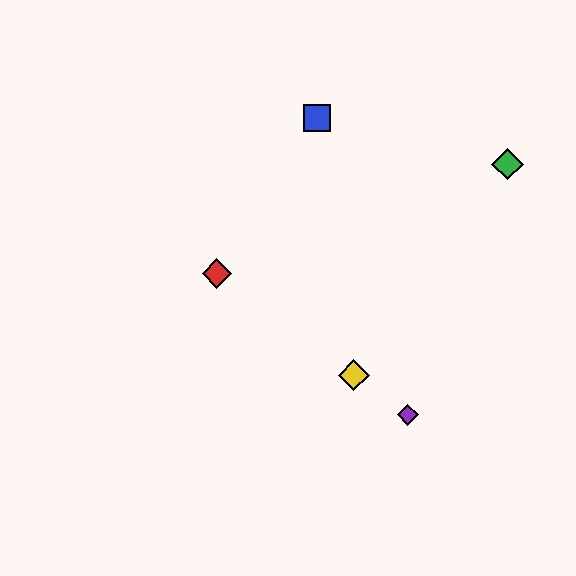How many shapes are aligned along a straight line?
3 shapes (the red diamond, the yellow diamond, the purple diamond) are aligned along a straight line.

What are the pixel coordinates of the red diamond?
The red diamond is at (217, 273).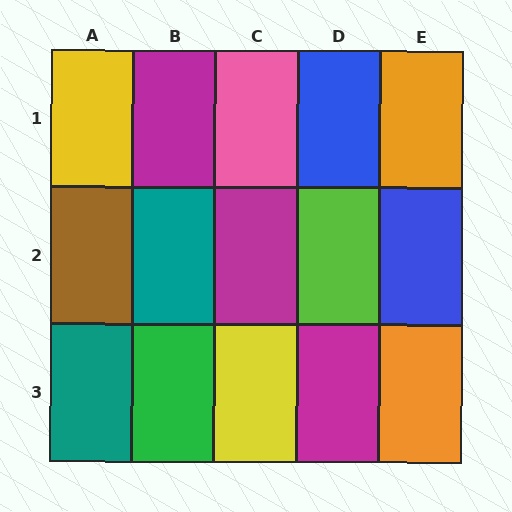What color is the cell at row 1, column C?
Pink.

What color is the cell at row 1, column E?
Orange.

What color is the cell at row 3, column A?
Teal.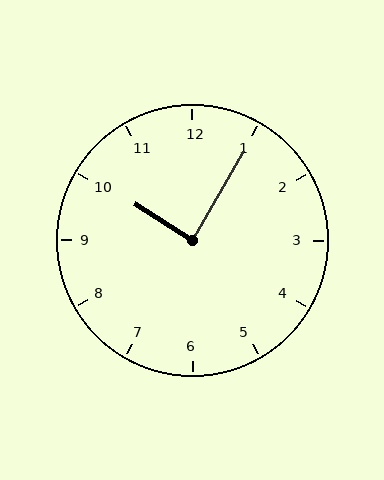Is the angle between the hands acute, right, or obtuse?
It is right.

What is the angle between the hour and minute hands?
Approximately 88 degrees.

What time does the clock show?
10:05.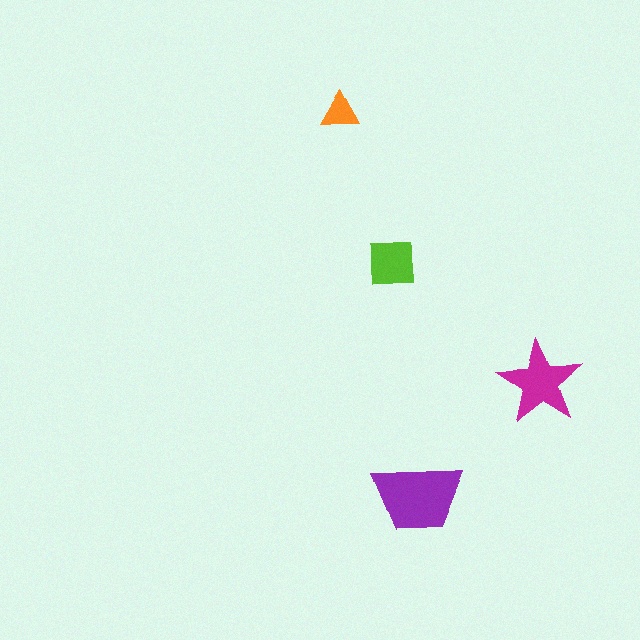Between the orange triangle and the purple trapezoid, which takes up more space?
The purple trapezoid.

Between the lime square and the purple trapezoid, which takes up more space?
The purple trapezoid.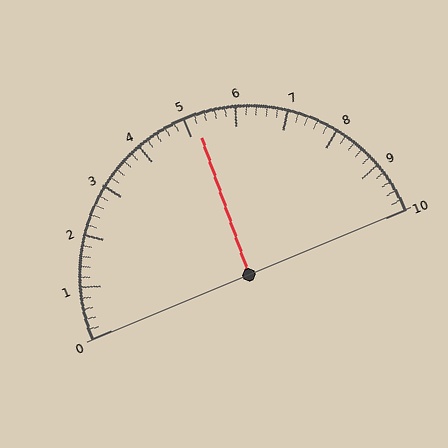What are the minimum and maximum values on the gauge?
The gauge ranges from 0 to 10.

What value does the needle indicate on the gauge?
The needle indicates approximately 5.2.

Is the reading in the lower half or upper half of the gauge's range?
The reading is in the upper half of the range (0 to 10).